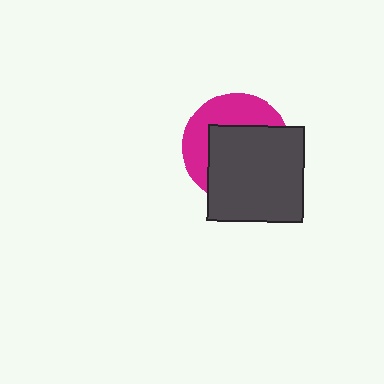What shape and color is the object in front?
The object in front is a dark gray square.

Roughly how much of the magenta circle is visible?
A small part of it is visible (roughly 39%).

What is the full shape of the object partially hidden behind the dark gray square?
The partially hidden object is a magenta circle.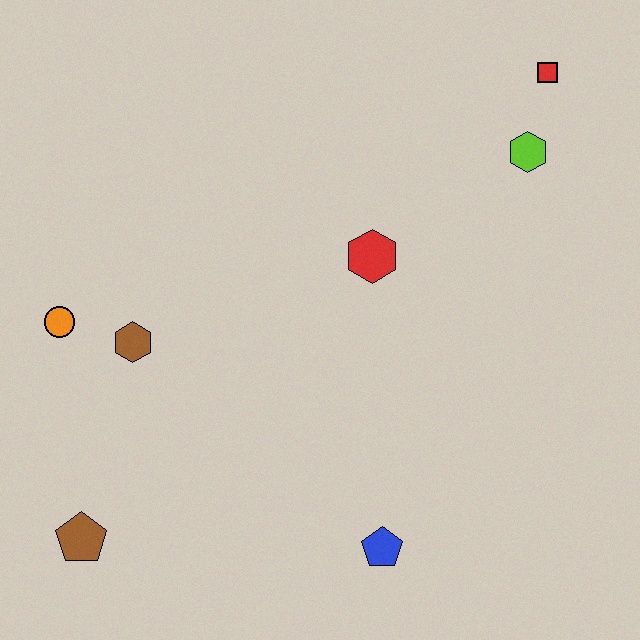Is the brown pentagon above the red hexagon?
No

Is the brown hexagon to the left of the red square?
Yes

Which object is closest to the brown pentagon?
The brown hexagon is closest to the brown pentagon.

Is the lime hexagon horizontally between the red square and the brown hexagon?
Yes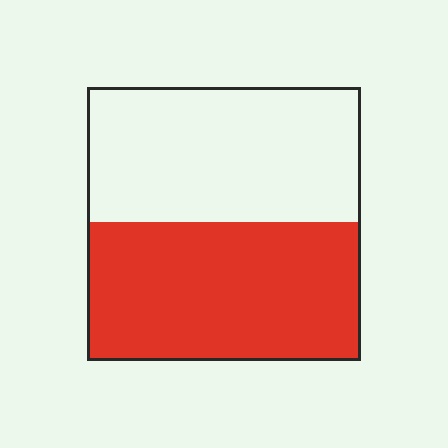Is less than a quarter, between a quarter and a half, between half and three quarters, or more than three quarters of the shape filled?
Between half and three quarters.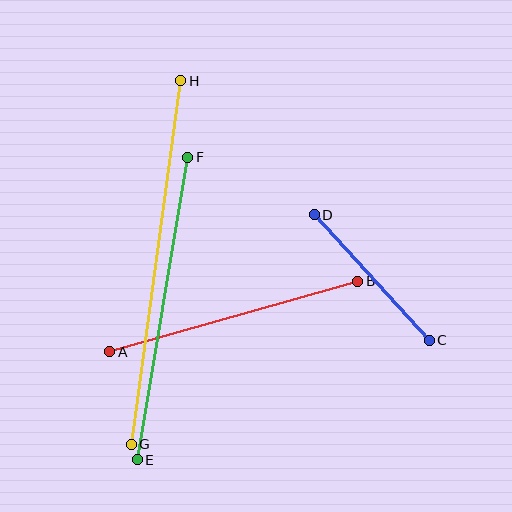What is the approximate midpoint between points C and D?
The midpoint is at approximately (372, 277) pixels.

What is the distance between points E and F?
The distance is approximately 307 pixels.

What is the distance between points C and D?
The distance is approximately 170 pixels.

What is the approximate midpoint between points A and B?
The midpoint is at approximately (234, 317) pixels.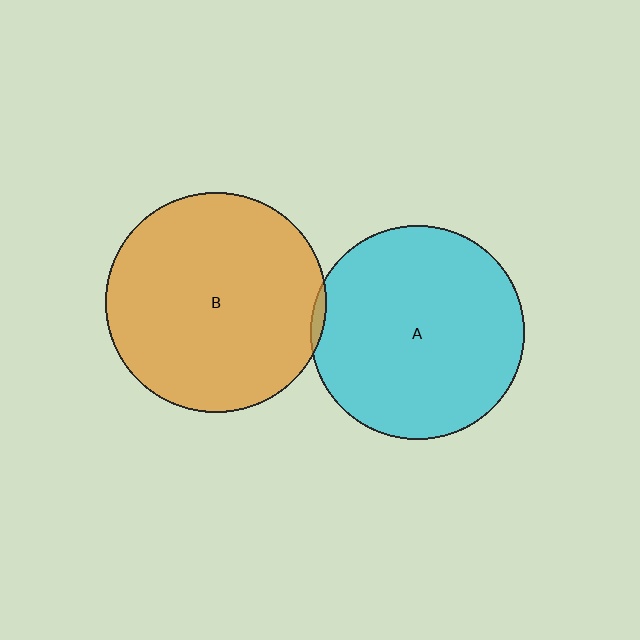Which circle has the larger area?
Circle B (orange).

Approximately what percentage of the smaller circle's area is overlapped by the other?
Approximately 5%.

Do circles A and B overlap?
Yes.